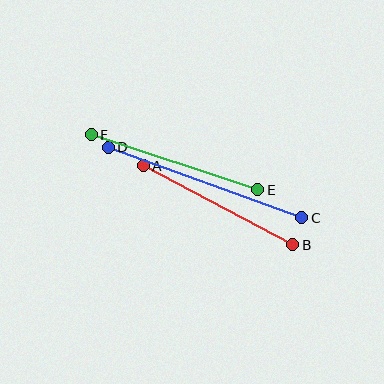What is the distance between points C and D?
The distance is approximately 206 pixels.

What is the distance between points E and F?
The distance is approximately 175 pixels.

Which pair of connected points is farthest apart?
Points C and D are farthest apart.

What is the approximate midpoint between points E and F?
The midpoint is at approximately (175, 162) pixels.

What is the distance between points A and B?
The distance is approximately 169 pixels.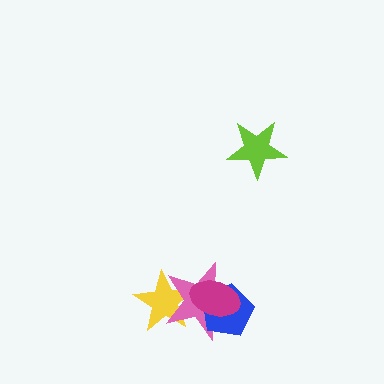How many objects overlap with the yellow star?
2 objects overlap with the yellow star.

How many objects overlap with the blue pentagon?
2 objects overlap with the blue pentagon.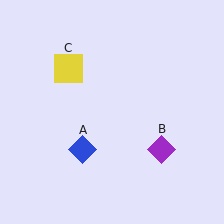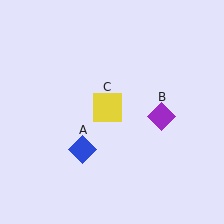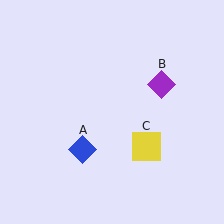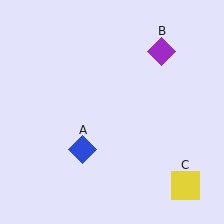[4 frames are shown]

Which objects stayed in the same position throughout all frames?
Blue diamond (object A) remained stationary.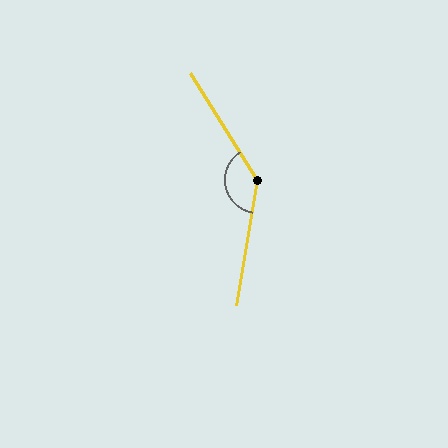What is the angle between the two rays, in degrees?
Approximately 138 degrees.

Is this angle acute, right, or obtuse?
It is obtuse.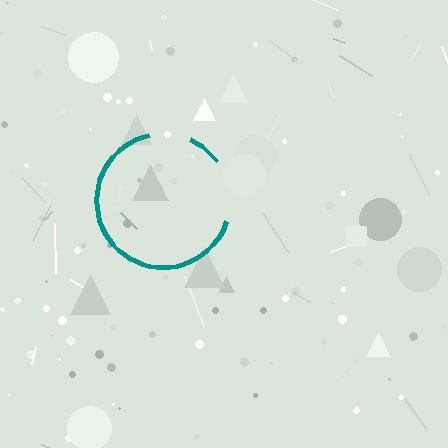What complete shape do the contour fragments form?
The contour fragments form a circle.